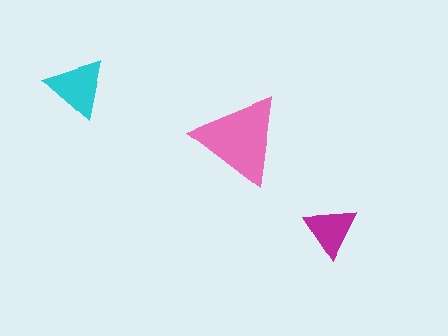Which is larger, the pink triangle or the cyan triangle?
The pink one.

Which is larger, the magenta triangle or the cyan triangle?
The cyan one.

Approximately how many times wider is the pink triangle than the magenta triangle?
About 1.5 times wider.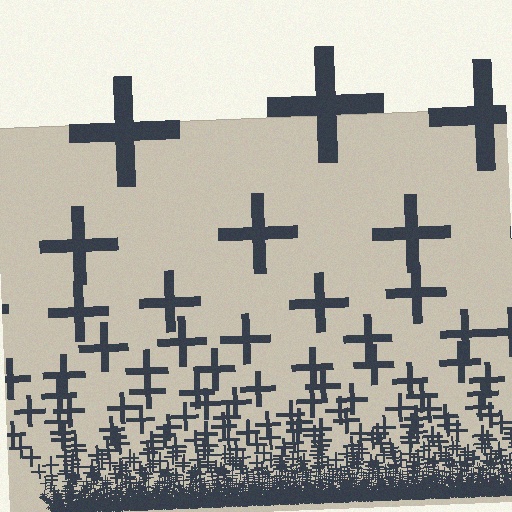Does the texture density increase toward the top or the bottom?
Density increases toward the bottom.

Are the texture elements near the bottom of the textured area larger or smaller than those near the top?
Smaller. The gradient is inverted — elements near the bottom are smaller and denser.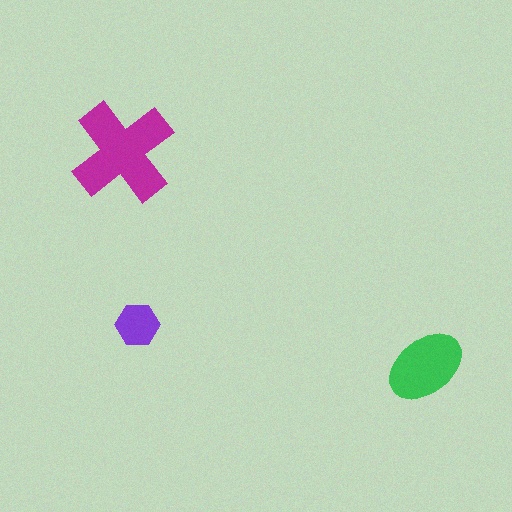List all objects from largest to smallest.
The magenta cross, the green ellipse, the purple hexagon.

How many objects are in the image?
There are 3 objects in the image.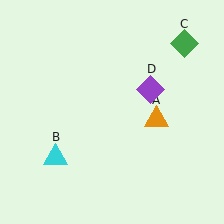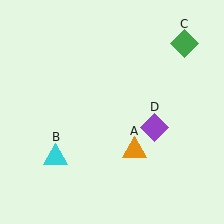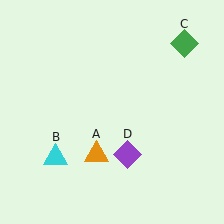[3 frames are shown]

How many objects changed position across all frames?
2 objects changed position: orange triangle (object A), purple diamond (object D).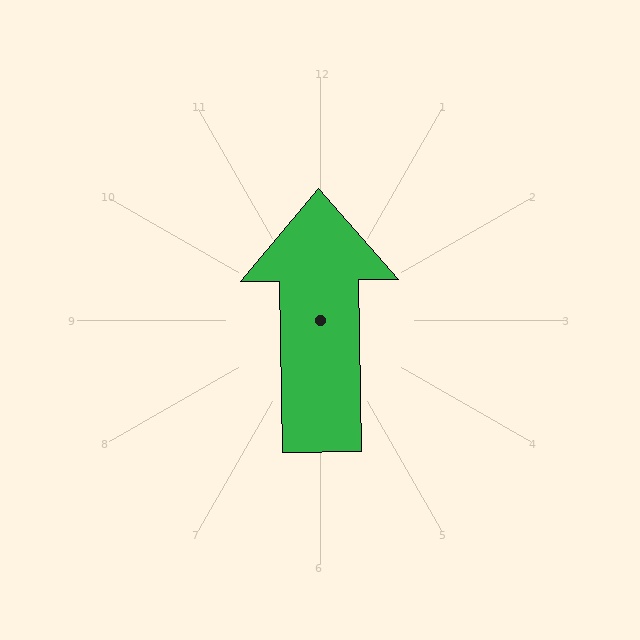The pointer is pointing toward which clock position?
Roughly 12 o'clock.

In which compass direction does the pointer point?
North.